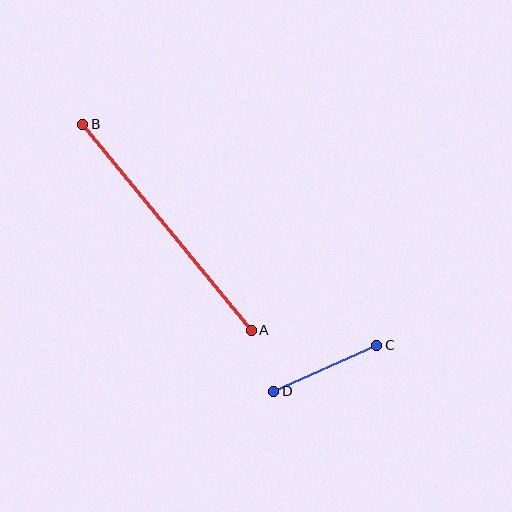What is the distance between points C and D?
The distance is approximately 113 pixels.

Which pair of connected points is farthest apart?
Points A and B are farthest apart.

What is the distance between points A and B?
The distance is approximately 266 pixels.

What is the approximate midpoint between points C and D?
The midpoint is at approximately (325, 368) pixels.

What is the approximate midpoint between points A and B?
The midpoint is at approximately (167, 227) pixels.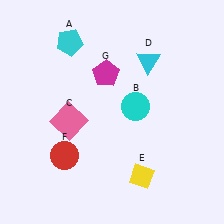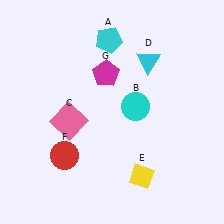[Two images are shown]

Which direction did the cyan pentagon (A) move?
The cyan pentagon (A) moved right.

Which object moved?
The cyan pentagon (A) moved right.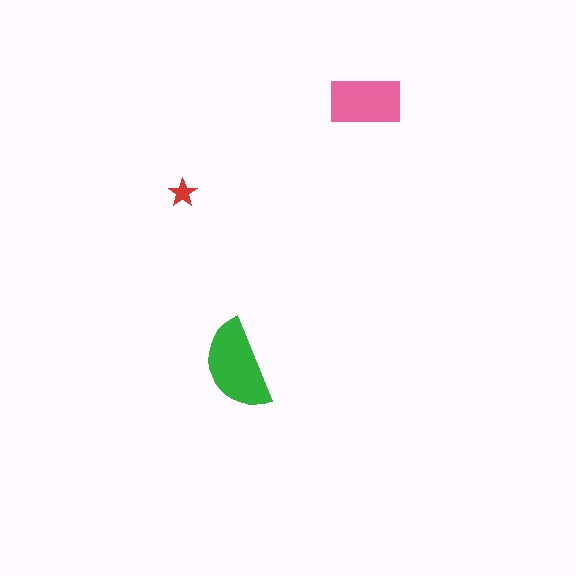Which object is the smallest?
The red star.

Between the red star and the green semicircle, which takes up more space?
The green semicircle.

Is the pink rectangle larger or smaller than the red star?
Larger.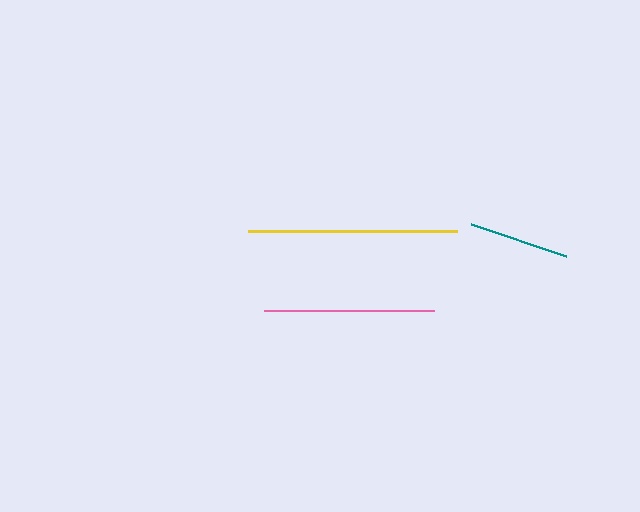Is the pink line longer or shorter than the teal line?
The pink line is longer than the teal line.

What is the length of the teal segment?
The teal segment is approximately 100 pixels long.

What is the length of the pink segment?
The pink segment is approximately 170 pixels long.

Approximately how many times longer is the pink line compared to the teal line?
The pink line is approximately 1.7 times the length of the teal line.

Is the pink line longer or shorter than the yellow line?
The yellow line is longer than the pink line.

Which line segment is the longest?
The yellow line is the longest at approximately 209 pixels.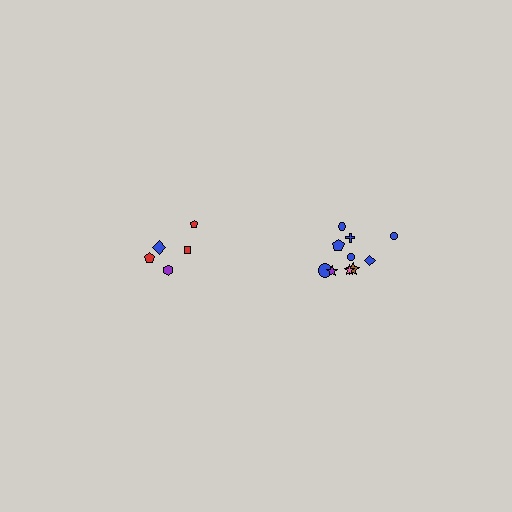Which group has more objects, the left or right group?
The right group.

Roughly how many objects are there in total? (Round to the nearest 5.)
Roughly 15 objects in total.